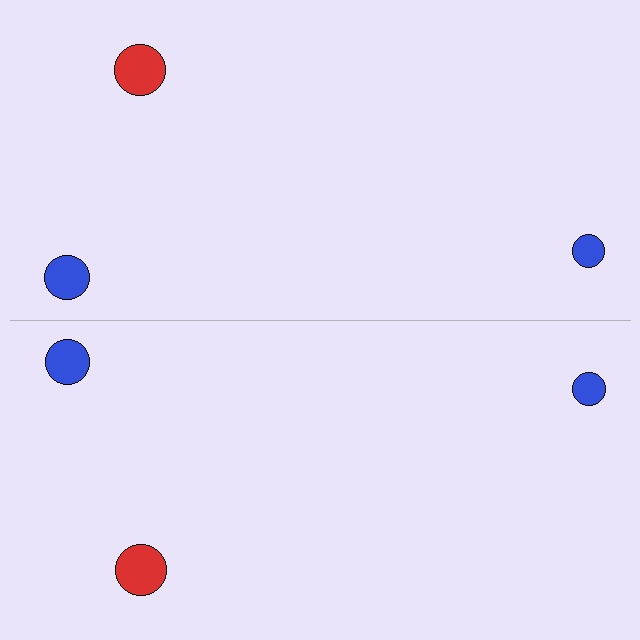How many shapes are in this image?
There are 6 shapes in this image.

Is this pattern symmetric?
Yes, this pattern has bilateral (reflection) symmetry.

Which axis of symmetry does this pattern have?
The pattern has a horizontal axis of symmetry running through the center of the image.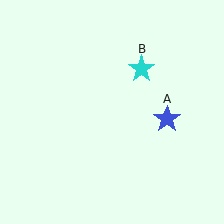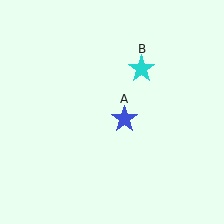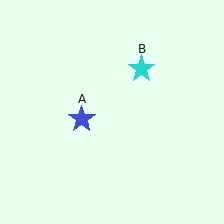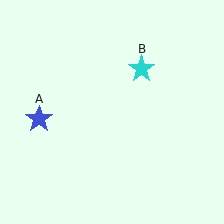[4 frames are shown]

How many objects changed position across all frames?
1 object changed position: blue star (object A).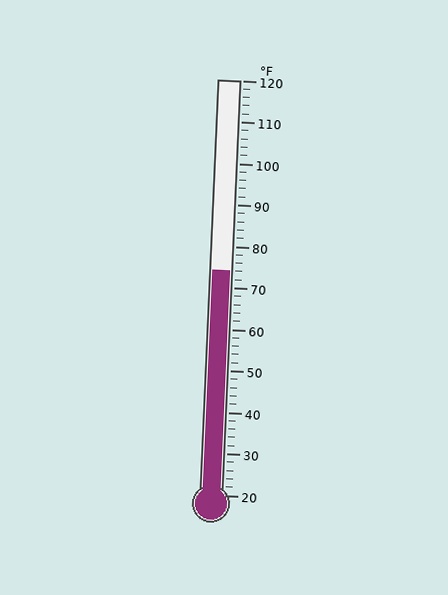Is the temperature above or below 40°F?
The temperature is above 40°F.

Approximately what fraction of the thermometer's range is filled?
The thermometer is filled to approximately 55% of its range.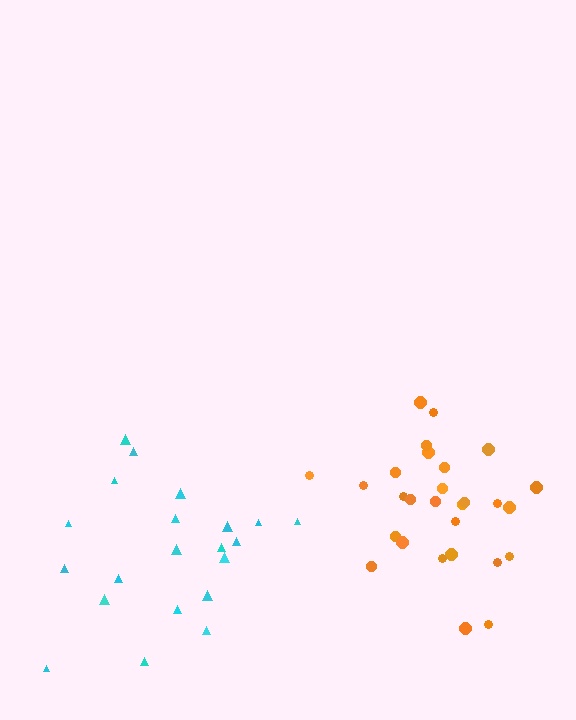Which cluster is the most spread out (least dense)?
Cyan.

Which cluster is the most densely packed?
Orange.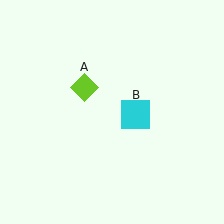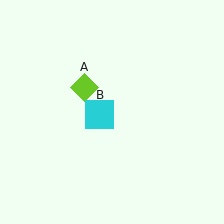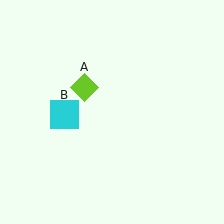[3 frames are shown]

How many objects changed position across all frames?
1 object changed position: cyan square (object B).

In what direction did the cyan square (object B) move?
The cyan square (object B) moved left.